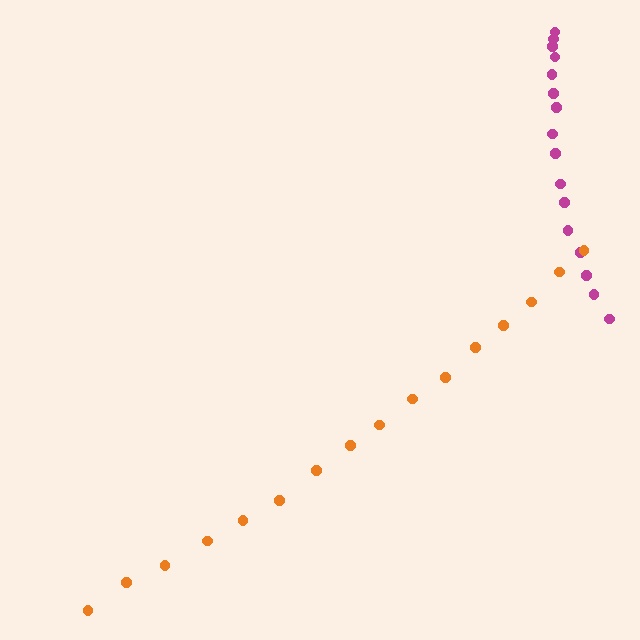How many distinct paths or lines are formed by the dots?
There are 2 distinct paths.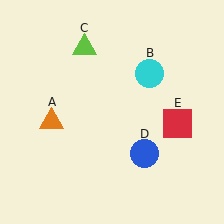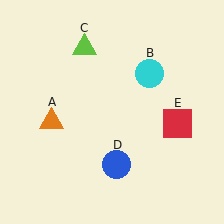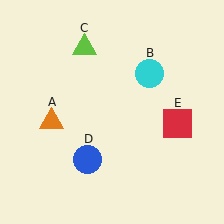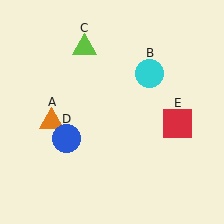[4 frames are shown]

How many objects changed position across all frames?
1 object changed position: blue circle (object D).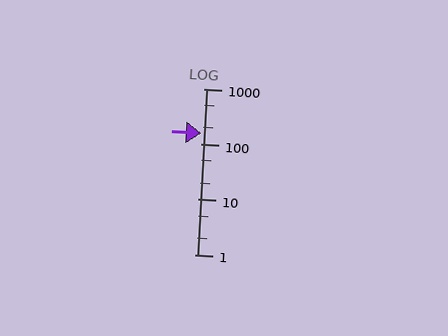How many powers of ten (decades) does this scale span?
The scale spans 3 decades, from 1 to 1000.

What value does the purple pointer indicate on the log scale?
The pointer indicates approximately 160.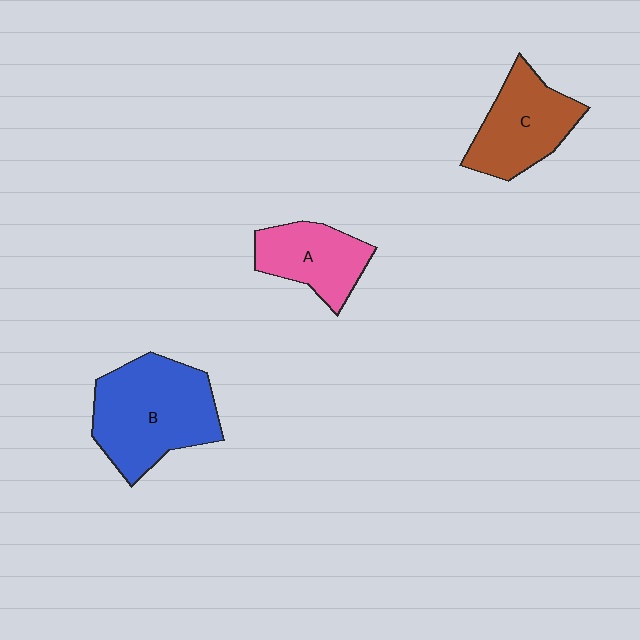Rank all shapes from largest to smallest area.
From largest to smallest: B (blue), C (brown), A (pink).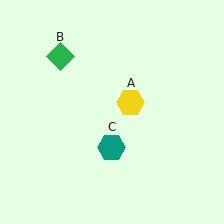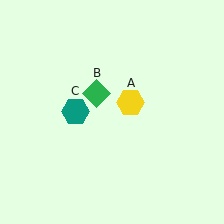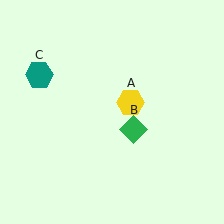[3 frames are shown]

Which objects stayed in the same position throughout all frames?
Yellow hexagon (object A) remained stationary.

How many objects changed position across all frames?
2 objects changed position: green diamond (object B), teal hexagon (object C).